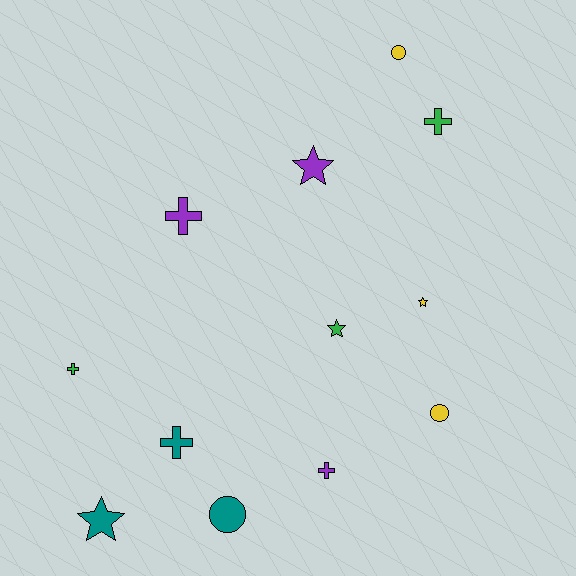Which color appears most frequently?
Green, with 3 objects.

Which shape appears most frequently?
Cross, with 5 objects.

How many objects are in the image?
There are 12 objects.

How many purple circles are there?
There are no purple circles.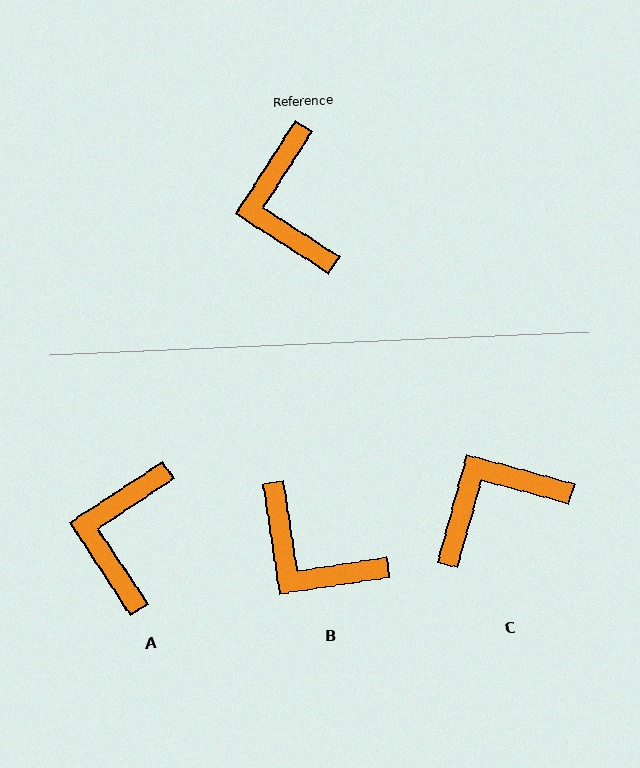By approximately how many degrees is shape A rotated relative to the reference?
Approximately 24 degrees clockwise.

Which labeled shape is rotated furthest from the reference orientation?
C, about 73 degrees away.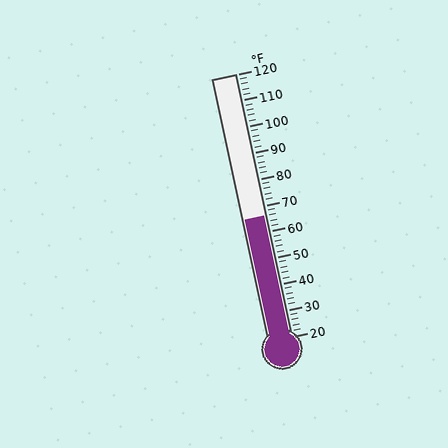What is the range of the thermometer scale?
The thermometer scale ranges from 20°F to 120°F.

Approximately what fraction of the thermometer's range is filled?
The thermometer is filled to approximately 45% of its range.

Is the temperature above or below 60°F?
The temperature is above 60°F.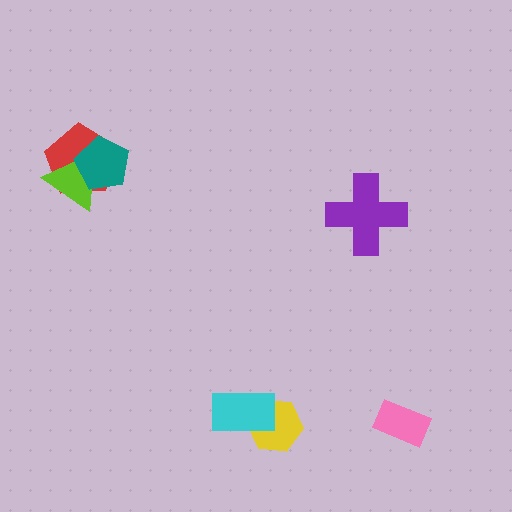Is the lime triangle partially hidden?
Yes, it is partially covered by another shape.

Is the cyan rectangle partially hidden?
No, no other shape covers it.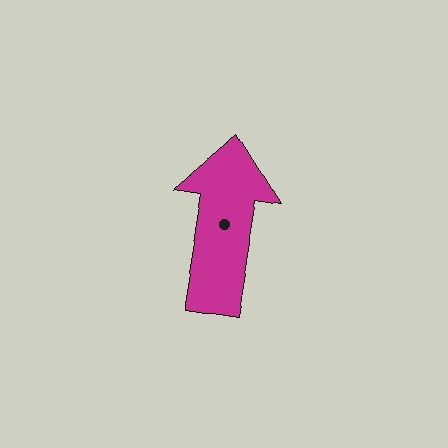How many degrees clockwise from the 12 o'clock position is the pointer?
Approximately 9 degrees.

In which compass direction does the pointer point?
North.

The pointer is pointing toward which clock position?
Roughly 12 o'clock.